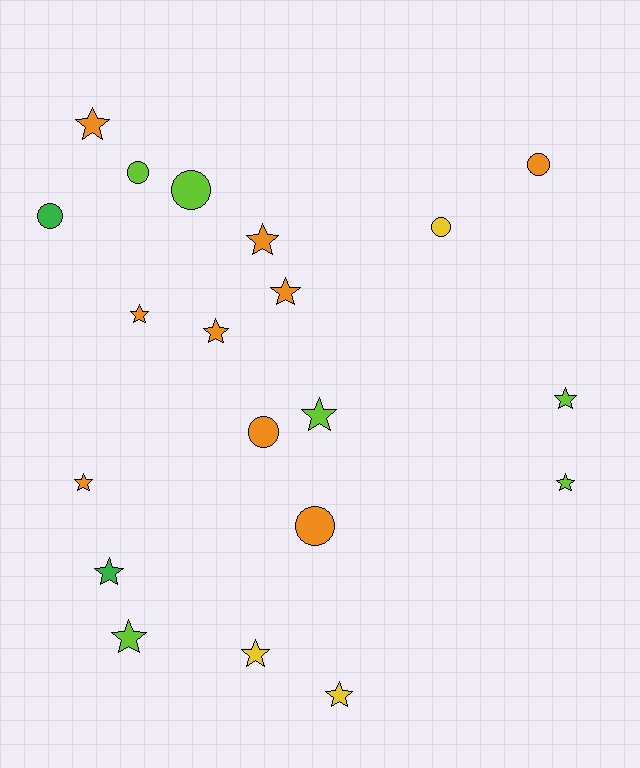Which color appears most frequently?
Orange, with 9 objects.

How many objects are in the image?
There are 20 objects.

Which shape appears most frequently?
Star, with 13 objects.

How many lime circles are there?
There are 2 lime circles.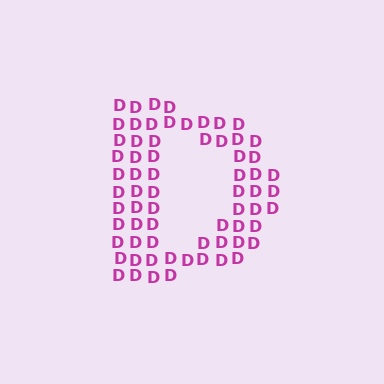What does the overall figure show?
The overall figure shows the letter D.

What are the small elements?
The small elements are letter D's.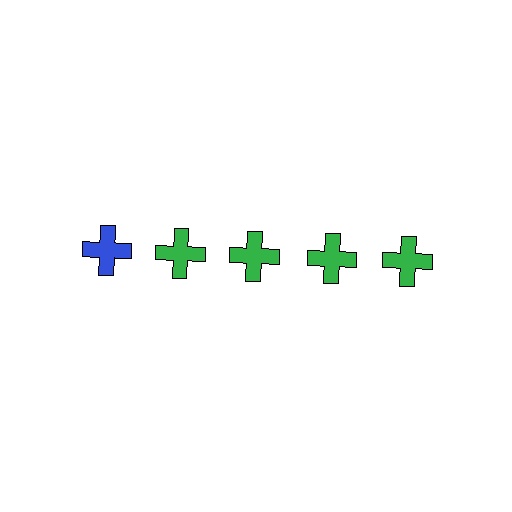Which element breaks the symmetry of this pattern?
The blue cross in the top row, leftmost column breaks the symmetry. All other shapes are green crosses.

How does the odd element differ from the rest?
It has a different color: blue instead of green.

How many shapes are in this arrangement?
There are 5 shapes arranged in a grid pattern.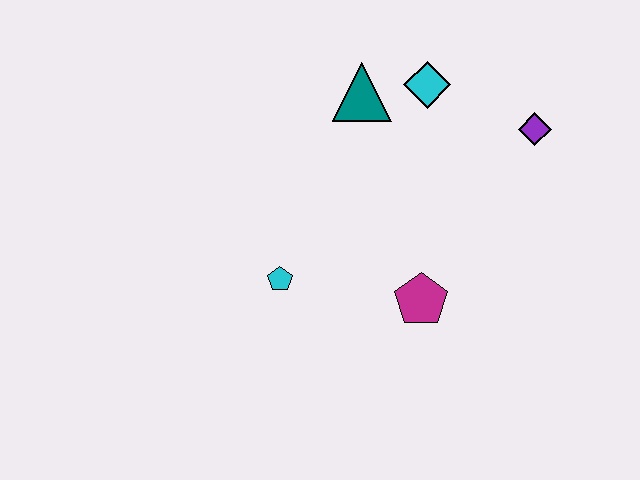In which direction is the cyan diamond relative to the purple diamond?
The cyan diamond is to the left of the purple diamond.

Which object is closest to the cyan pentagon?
The magenta pentagon is closest to the cyan pentagon.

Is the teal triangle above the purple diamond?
Yes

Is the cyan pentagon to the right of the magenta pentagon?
No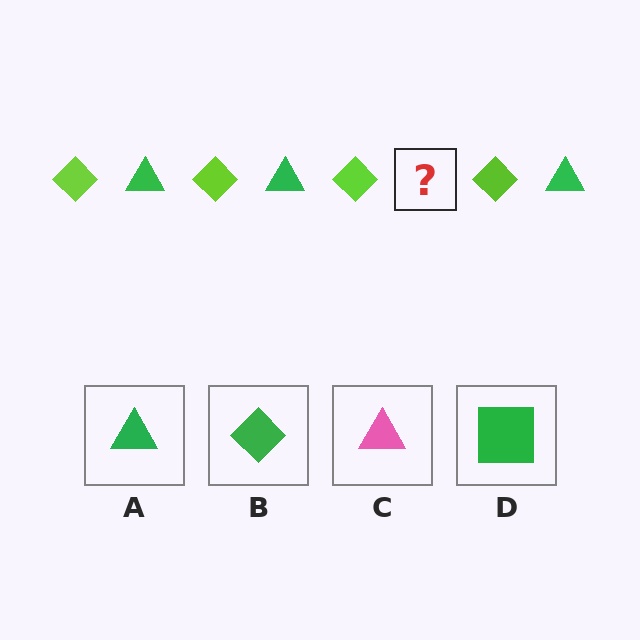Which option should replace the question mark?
Option A.